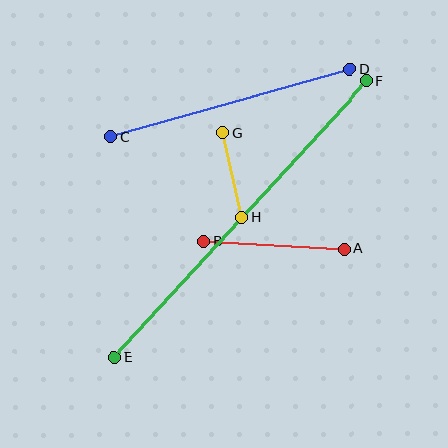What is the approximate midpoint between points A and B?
The midpoint is at approximately (274, 245) pixels.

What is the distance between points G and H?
The distance is approximately 86 pixels.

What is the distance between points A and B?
The distance is approximately 141 pixels.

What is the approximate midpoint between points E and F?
The midpoint is at approximately (240, 219) pixels.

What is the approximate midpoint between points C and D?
The midpoint is at approximately (230, 103) pixels.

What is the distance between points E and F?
The distance is approximately 374 pixels.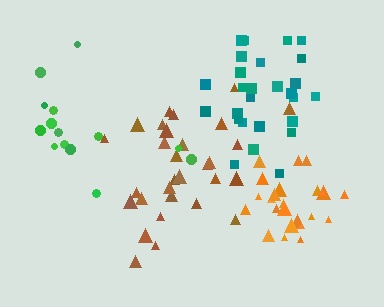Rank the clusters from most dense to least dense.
orange, teal, brown, green.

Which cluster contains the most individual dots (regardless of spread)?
Brown (30).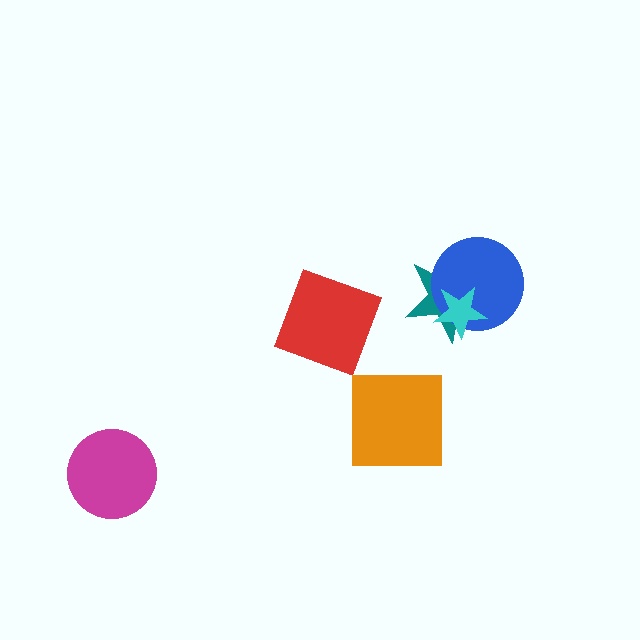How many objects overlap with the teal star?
2 objects overlap with the teal star.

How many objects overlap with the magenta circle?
0 objects overlap with the magenta circle.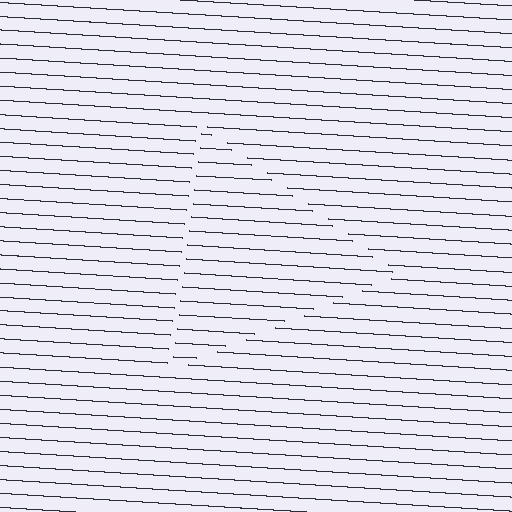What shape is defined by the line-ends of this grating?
An illusory triangle. The interior of the shape contains the same grating, shifted by half a period — the contour is defined by the phase discontinuity where line-ends from the inner and outer gratings abut.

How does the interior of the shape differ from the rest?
The interior of the shape contains the same grating, shifted by half a period — the contour is defined by the phase discontinuity where line-ends from the inner and outer gratings abut.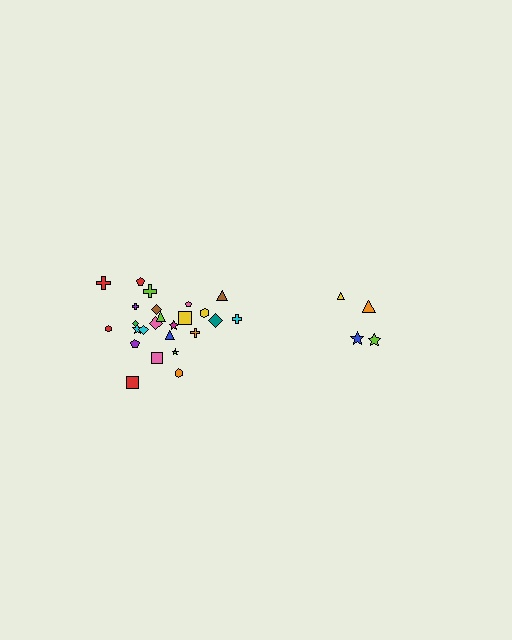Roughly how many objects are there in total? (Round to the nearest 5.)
Roughly 30 objects in total.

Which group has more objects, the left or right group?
The left group.